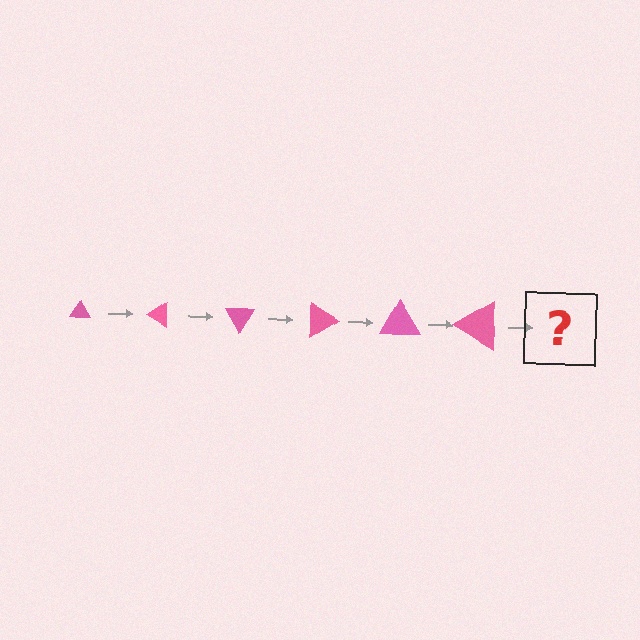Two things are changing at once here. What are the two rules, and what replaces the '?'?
The two rules are that the triangle grows larger each step and it rotates 30 degrees each step. The '?' should be a triangle, larger than the previous one and rotated 180 degrees from the start.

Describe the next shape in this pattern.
It should be a triangle, larger than the previous one and rotated 180 degrees from the start.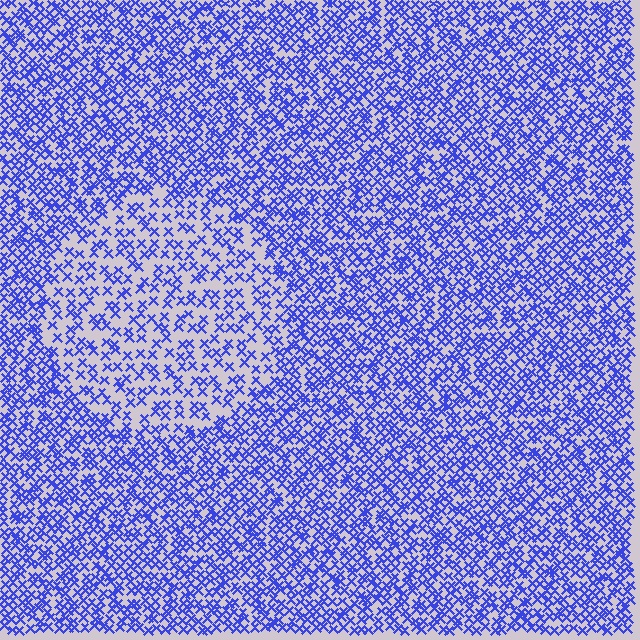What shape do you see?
I see a circle.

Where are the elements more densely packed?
The elements are more densely packed outside the circle boundary.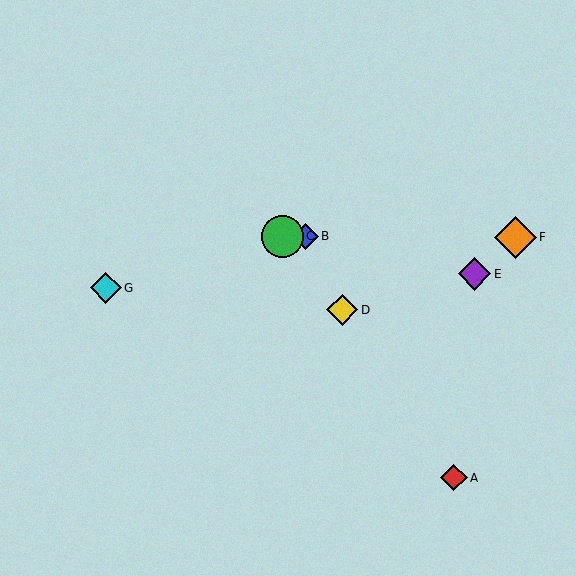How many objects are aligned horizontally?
3 objects (B, C, F) are aligned horizontally.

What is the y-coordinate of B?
Object B is at y≈236.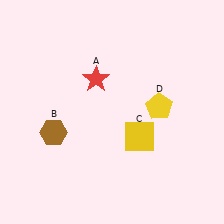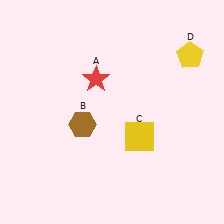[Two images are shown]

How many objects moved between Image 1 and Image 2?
2 objects moved between the two images.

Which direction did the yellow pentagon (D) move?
The yellow pentagon (D) moved up.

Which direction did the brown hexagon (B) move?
The brown hexagon (B) moved right.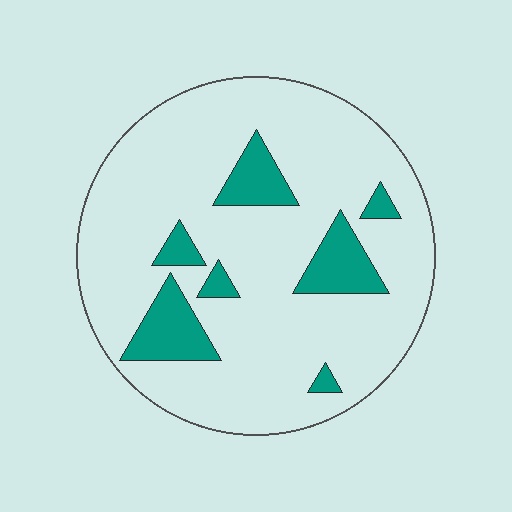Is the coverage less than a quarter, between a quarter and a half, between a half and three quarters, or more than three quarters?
Less than a quarter.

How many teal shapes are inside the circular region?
7.